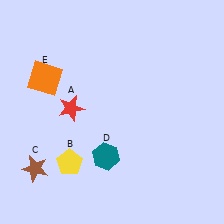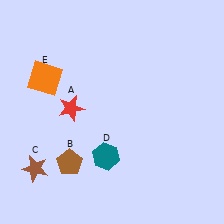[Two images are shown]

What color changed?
The pentagon (B) changed from yellow in Image 1 to brown in Image 2.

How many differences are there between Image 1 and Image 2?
There is 1 difference between the two images.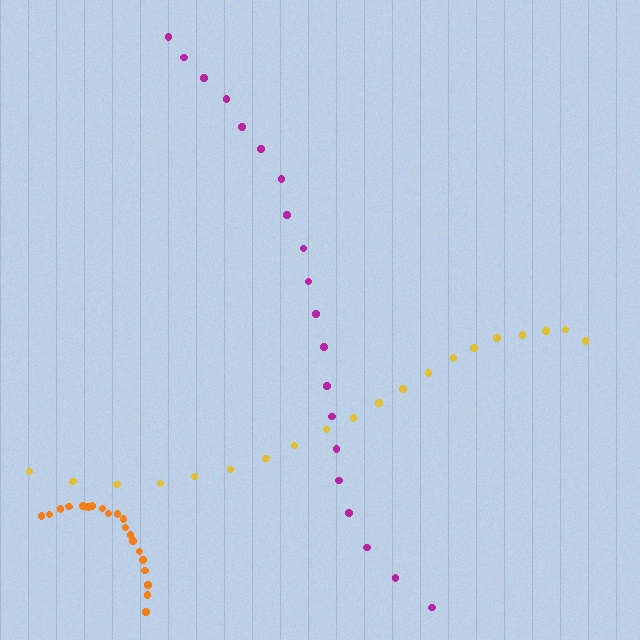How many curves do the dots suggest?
There are 3 distinct paths.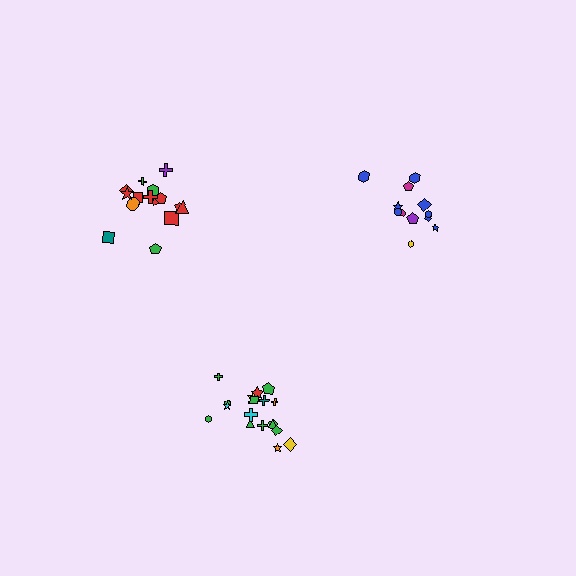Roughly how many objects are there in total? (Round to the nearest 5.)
Roughly 45 objects in total.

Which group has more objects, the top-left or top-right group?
The top-left group.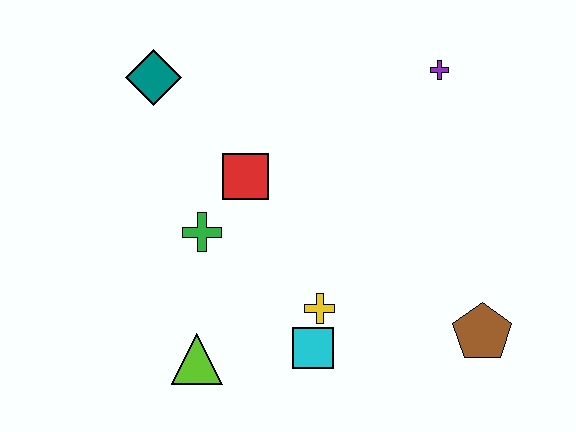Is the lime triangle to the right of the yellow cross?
No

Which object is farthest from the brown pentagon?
The teal diamond is farthest from the brown pentagon.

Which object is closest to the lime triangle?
The cyan square is closest to the lime triangle.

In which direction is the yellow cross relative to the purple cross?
The yellow cross is below the purple cross.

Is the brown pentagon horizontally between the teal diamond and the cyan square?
No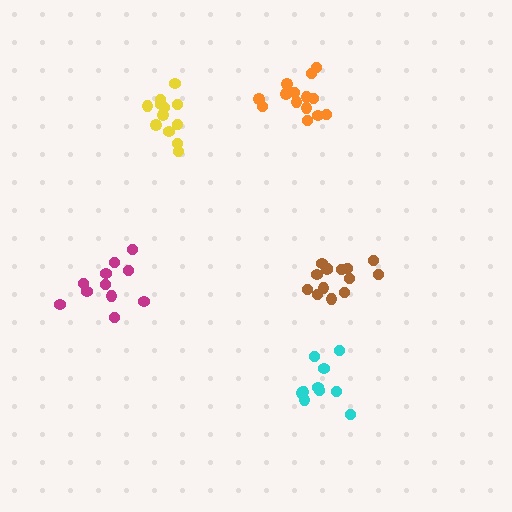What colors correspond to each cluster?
The clusters are colored: brown, orange, magenta, yellow, cyan.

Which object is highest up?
The orange cluster is topmost.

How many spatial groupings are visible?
There are 5 spatial groupings.